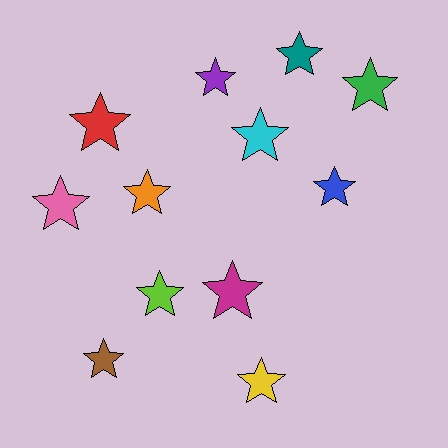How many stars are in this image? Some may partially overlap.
There are 12 stars.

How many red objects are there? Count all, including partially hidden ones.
There is 1 red object.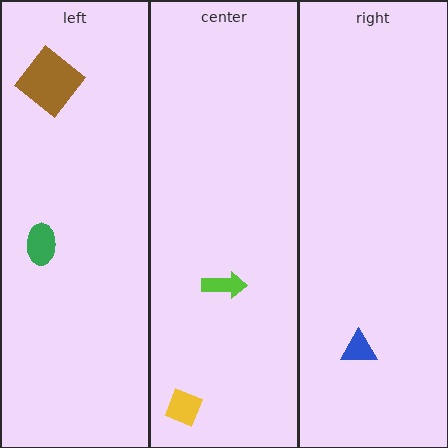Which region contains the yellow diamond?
The center region.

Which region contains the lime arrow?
The center region.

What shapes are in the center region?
The yellow diamond, the lime arrow.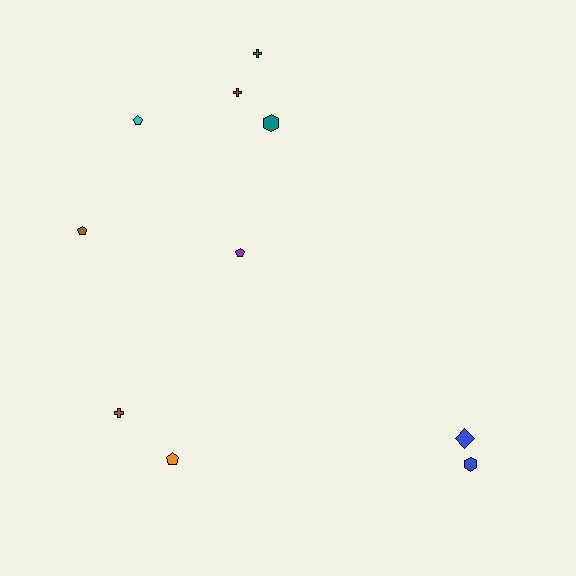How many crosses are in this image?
There are 3 crosses.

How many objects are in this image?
There are 10 objects.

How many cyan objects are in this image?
There is 1 cyan object.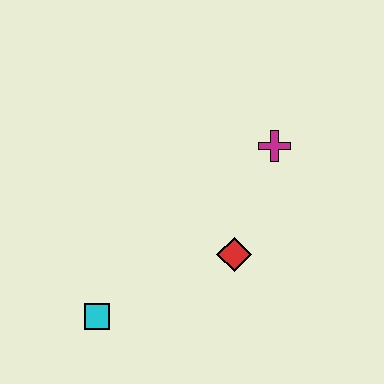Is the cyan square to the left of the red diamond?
Yes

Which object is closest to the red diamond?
The magenta cross is closest to the red diamond.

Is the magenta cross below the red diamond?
No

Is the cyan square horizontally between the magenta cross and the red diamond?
No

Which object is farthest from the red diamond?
The cyan square is farthest from the red diamond.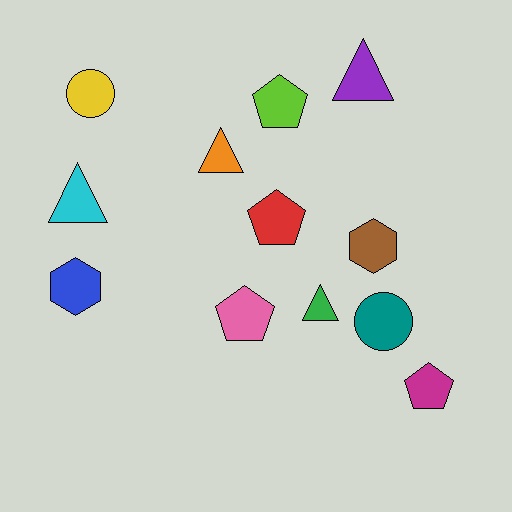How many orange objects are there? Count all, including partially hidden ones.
There is 1 orange object.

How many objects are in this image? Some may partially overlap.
There are 12 objects.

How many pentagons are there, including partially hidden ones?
There are 4 pentagons.